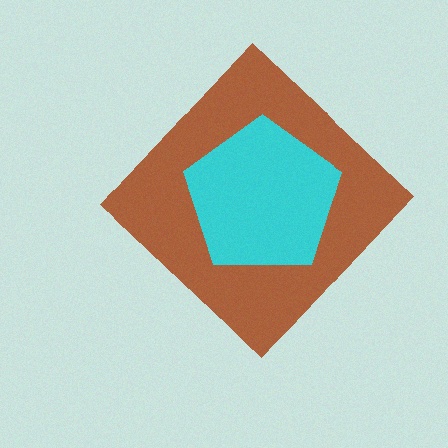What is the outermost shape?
The brown diamond.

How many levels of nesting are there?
2.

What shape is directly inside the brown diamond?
The cyan pentagon.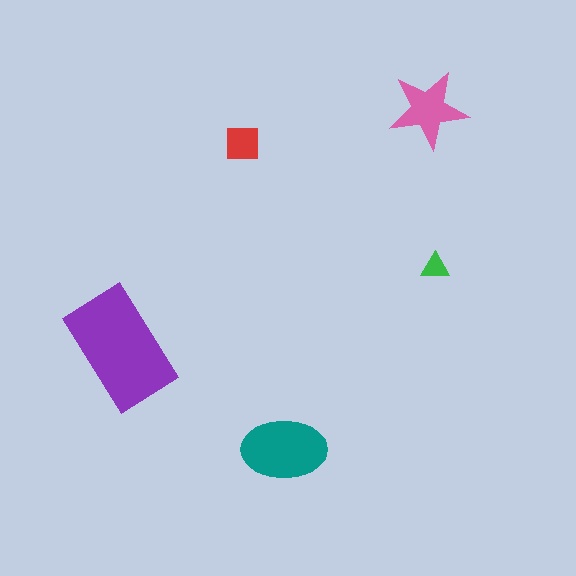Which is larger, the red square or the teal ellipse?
The teal ellipse.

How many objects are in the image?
There are 5 objects in the image.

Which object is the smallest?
The green triangle.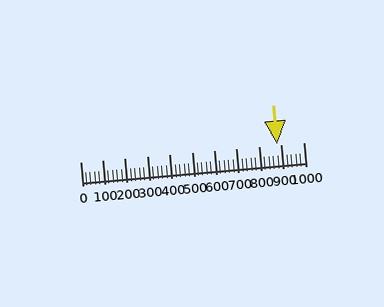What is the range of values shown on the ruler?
The ruler shows values from 0 to 1000.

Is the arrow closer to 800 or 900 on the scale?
The arrow is closer to 900.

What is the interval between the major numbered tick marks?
The major tick marks are spaced 100 units apart.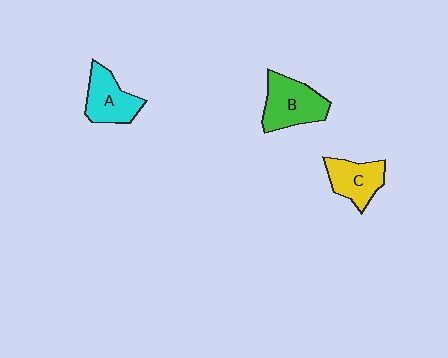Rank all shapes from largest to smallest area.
From largest to smallest: B (green), A (cyan), C (yellow).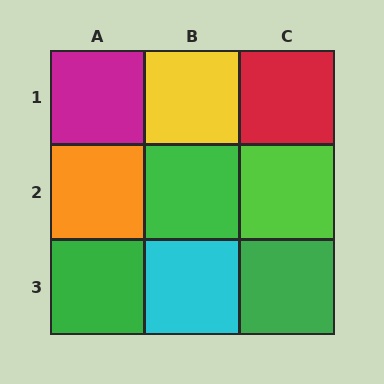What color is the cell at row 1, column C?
Red.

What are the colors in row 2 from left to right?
Orange, green, lime.